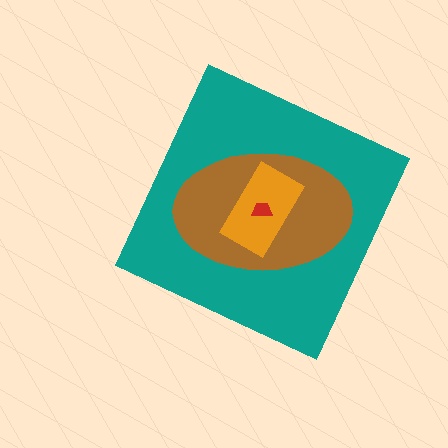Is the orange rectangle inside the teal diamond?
Yes.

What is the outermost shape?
The teal diamond.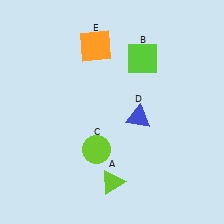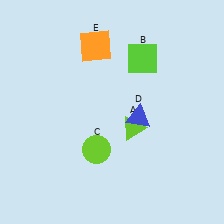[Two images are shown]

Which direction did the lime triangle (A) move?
The lime triangle (A) moved up.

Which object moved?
The lime triangle (A) moved up.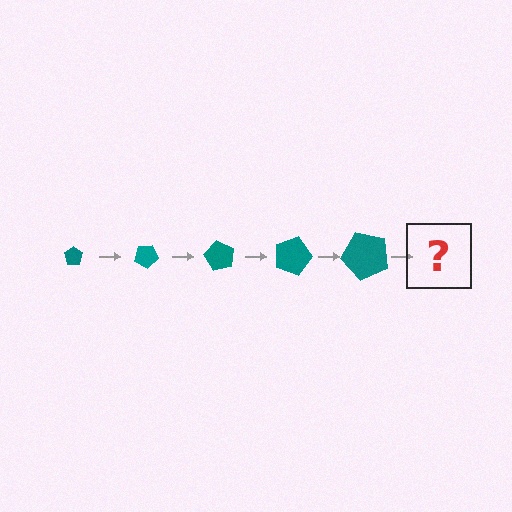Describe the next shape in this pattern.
It should be a pentagon, larger than the previous one and rotated 150 degrees from the start.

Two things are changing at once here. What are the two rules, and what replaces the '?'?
The two rules are that the pentagon grows larger each step and it rotates 30 degrees each step. The '?' should be a pentagon, larger than the previous one and rotated 150 degrees from the start.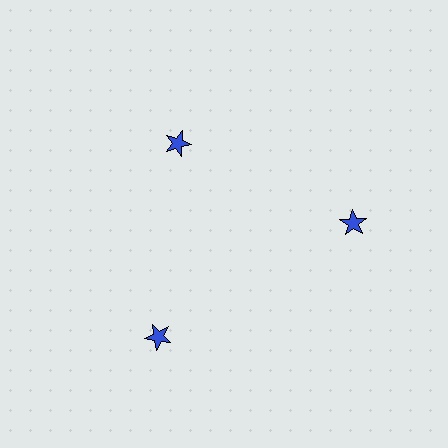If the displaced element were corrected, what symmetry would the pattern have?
It would have 3-fold rotational symmetry — the pattern would map onto itself every 120 degrees.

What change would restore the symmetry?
The symmetry would be restored by moving it outward, back onto the ring so that all 3 stars sit at equal angles and equal distance from the center.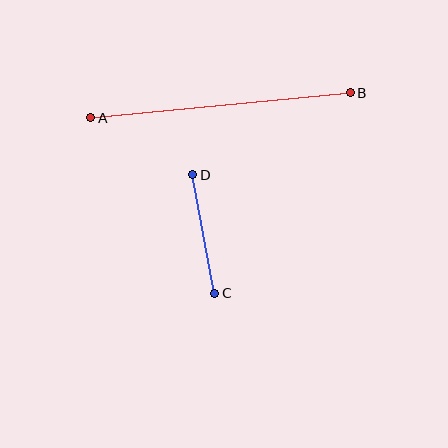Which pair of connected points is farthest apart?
Points A and B are farthest apart.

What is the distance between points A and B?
The distance is approximately 261 pixels.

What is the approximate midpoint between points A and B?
The midpoint is at approximately (220, 105) pixels.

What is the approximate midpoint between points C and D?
The midpoint is at approximately (204, 234) pixels.